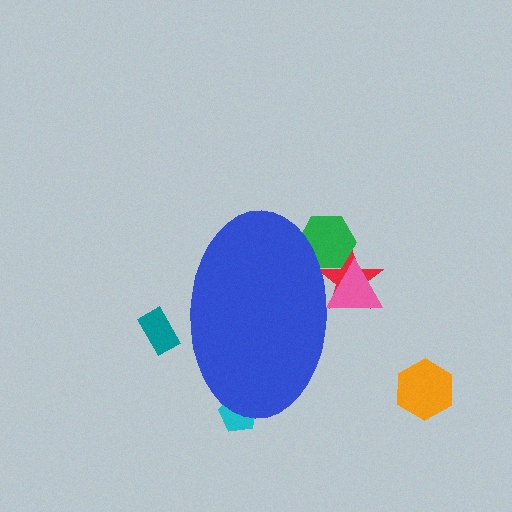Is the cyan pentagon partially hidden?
Yes, the cyan pentagon is partially hidden behind the blue ellipse.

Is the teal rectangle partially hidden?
Yes, the teal rectangle is partially hidden behind the blue ellipse.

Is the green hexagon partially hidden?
Yes, the green hexagon is partially hidden behind the blue ellipse.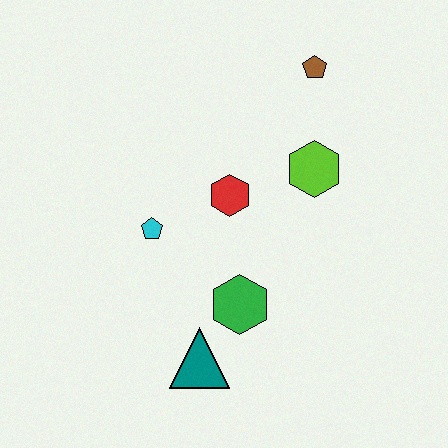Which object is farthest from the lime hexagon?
The teal triangle is farthest from the lime hexagon.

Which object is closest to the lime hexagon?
The red hexagon is closest to the lime hexagon.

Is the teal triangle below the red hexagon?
Yes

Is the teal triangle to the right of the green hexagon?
No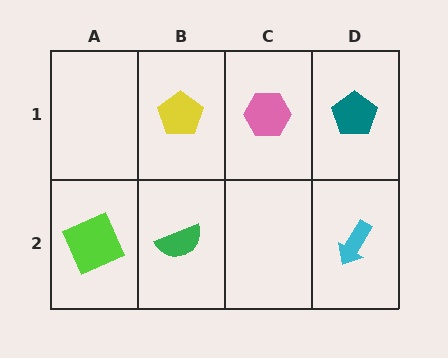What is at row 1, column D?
A teal pentagon.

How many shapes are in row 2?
3 shapes.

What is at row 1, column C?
A pink hexagon.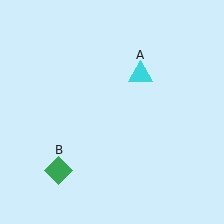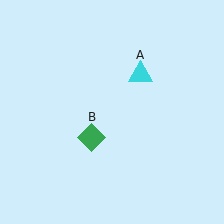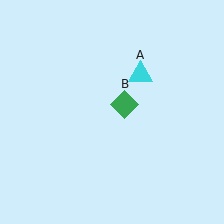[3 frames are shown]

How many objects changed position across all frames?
1 object changed position: green diamond (object B).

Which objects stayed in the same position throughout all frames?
Cyan triangle (object A) remained stationary.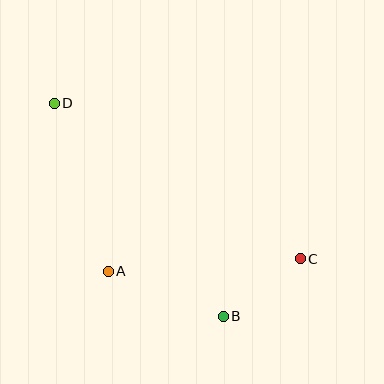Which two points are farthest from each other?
Points C and D are farthest from each other.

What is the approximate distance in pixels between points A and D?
The distance between A and D is approximately 176 pixels.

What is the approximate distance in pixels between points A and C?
The distance between A and C is approximately 192 pixels.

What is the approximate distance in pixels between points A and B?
The distance between A and B is approximately 124 pixels.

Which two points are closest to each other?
Points B and C are closest to each other.